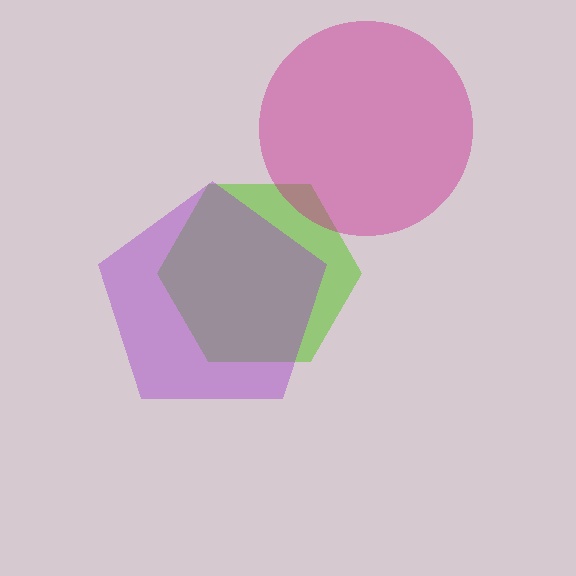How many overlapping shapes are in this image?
There are 3 overlapping shapes in the image.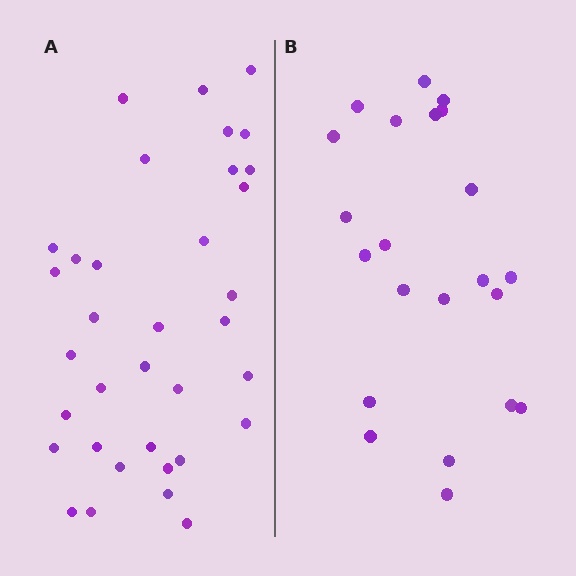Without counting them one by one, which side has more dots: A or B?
Region A (the left region) has more dots.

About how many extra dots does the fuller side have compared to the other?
Region A has approximately 15 more dots than region B.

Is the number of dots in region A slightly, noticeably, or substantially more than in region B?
Region A has substantially more. The ratio is roughly 1.6 to 1.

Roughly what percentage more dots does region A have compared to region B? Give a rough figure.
About 60% more.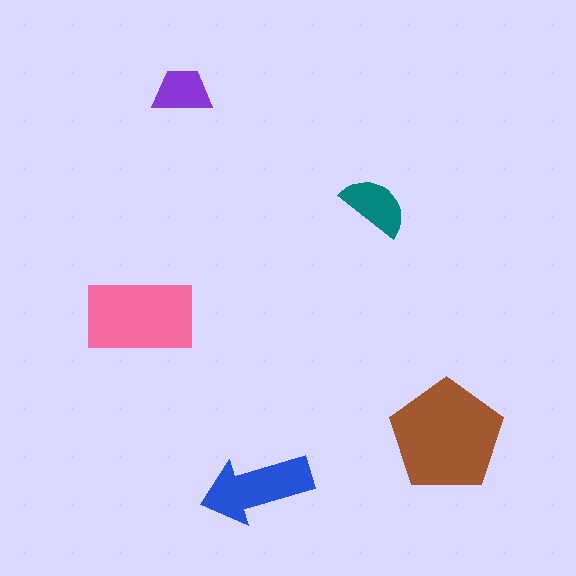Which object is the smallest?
The purple trapezoid.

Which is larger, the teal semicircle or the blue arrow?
The blue arrow.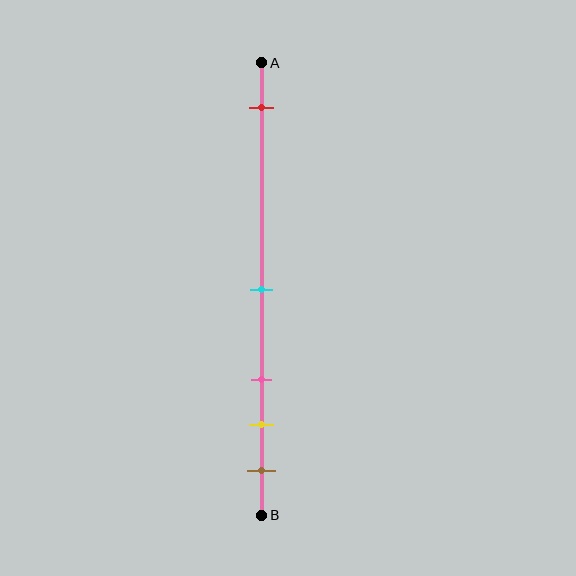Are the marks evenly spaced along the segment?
No, the marks are not evenly spaced.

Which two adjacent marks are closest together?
The yellow and brown marks are the closest adjacent pair.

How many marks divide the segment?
There are 5 marks dividing the segment.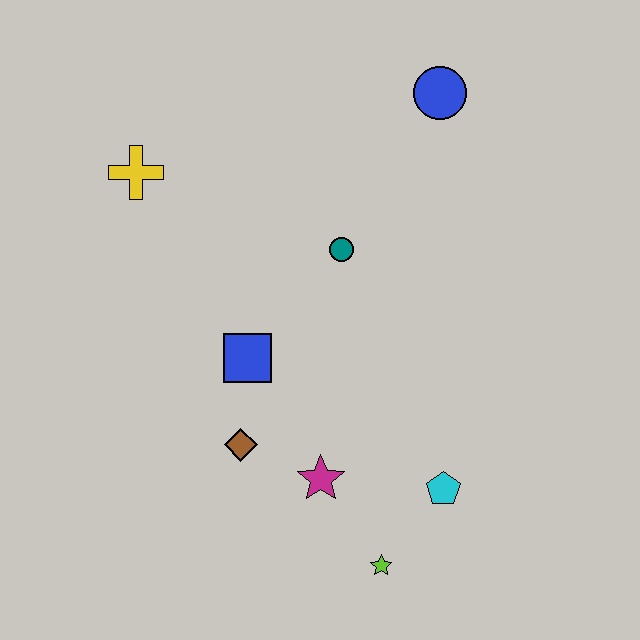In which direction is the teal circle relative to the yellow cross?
The teal circle is to the right of the yellow cross.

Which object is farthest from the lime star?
The blue circle is farthest from the lime star.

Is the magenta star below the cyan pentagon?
No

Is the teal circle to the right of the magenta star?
Yes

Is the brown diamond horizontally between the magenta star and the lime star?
No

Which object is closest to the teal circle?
The blue square is closest to the teal circle.